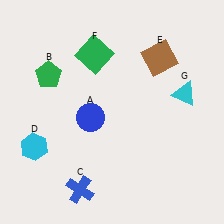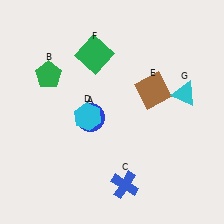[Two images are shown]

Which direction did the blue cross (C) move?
The blue cross (C) moved right.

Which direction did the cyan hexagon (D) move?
The cyan hexagon (D) moved right.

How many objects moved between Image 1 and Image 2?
3 objects moved between the two images.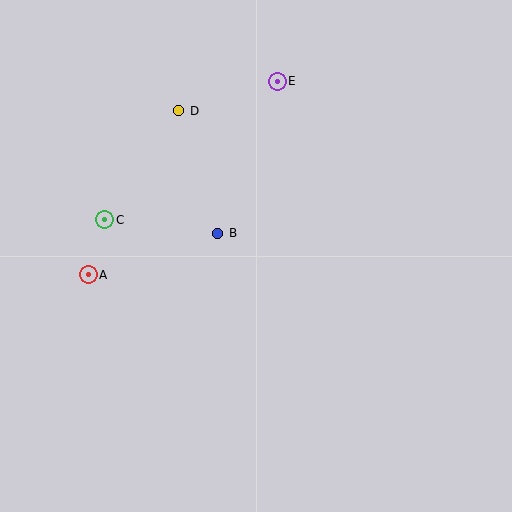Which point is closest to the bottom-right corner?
Point B is closest to the bottom-right corner.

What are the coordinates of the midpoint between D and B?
The midpoint between D and B is at (198, 172).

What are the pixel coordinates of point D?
Point D is at (179, 111).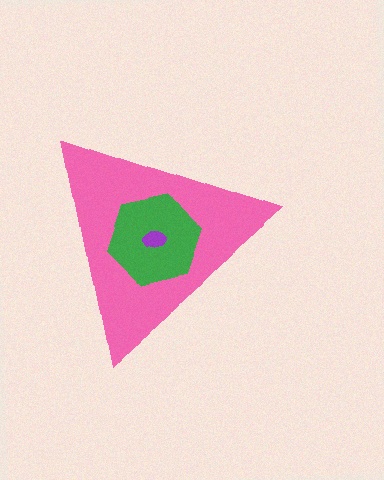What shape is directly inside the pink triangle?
The green hexagon.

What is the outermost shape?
The pink triangle.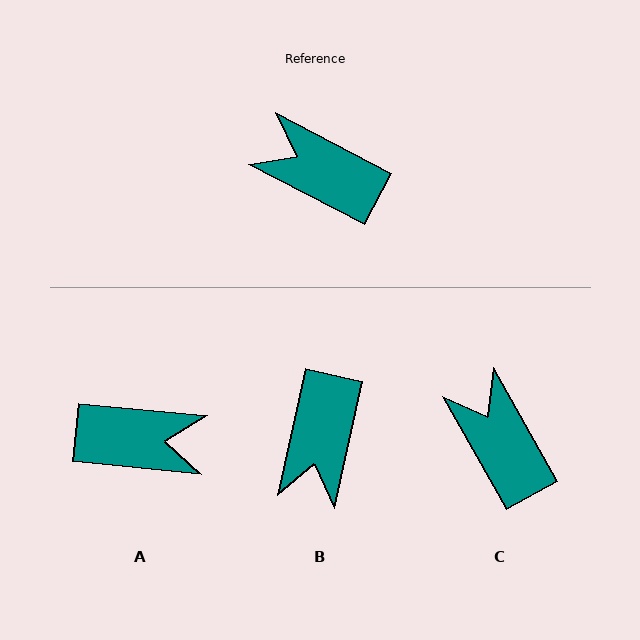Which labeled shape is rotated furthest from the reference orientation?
A, about 158 degrees away.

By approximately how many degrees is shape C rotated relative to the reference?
Approximately 33 degrees clockwise.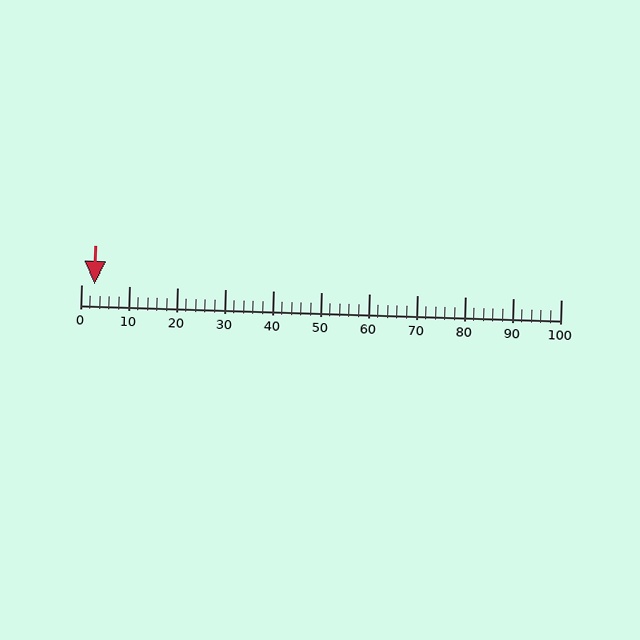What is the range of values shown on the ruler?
The ruler shows values from 0 to 100.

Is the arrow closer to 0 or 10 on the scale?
The arrow is closer to 0.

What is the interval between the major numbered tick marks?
The major tick marks are spaced 10 units apart.